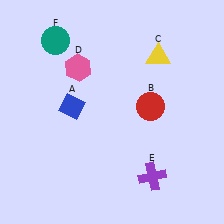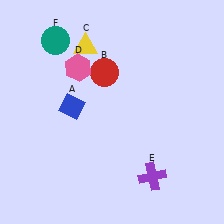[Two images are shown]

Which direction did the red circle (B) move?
The red circle (B) moved left.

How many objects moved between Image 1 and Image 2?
2 objects moved between the two images.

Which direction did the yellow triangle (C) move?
The yellow triangle (C) moved left.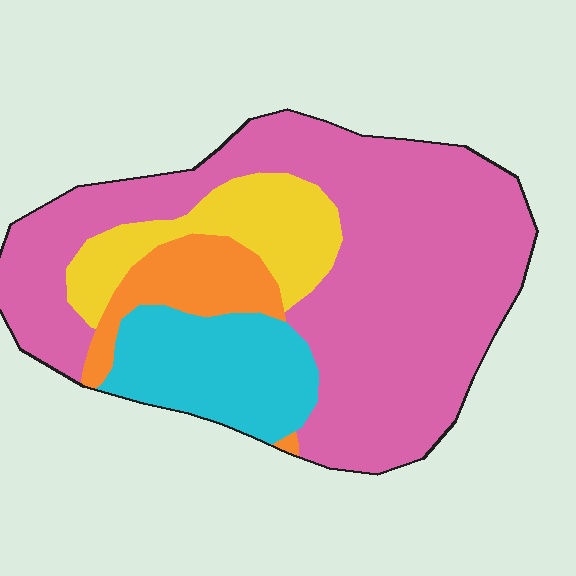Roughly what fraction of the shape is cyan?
Cyan covers 16% of the shape.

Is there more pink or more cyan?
Pink.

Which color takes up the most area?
Pink, at roughly 60%.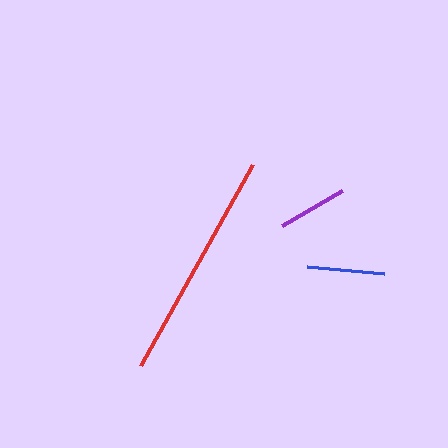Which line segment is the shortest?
The purple line is the shortest at approximately 70 pixels.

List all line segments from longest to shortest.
From longest to shortest: red, blue, purple.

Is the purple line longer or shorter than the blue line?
The blue line is longer than the purple line.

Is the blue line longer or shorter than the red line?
The red line is longer than the blue line.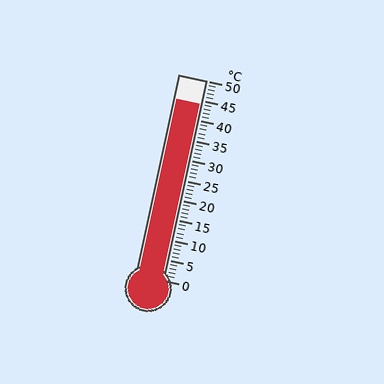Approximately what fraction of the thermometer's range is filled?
The thermometer is filled to approximately 90% of its range.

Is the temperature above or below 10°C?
The temperature is above 10°C.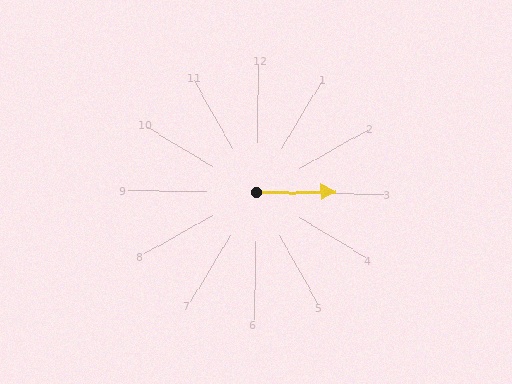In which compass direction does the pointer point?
East.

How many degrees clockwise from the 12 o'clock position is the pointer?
Approximately 89 degrees.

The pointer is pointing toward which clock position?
Roughly 3 o'clock.